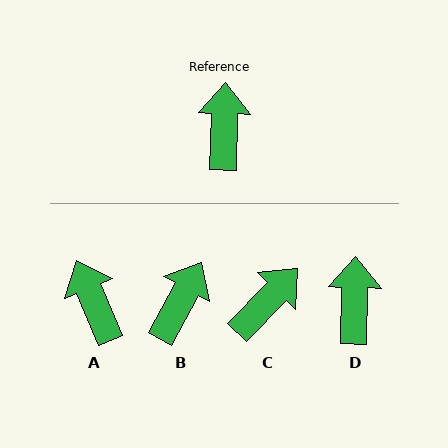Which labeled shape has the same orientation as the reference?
D.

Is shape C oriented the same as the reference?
No, it is off by about 42 degrees.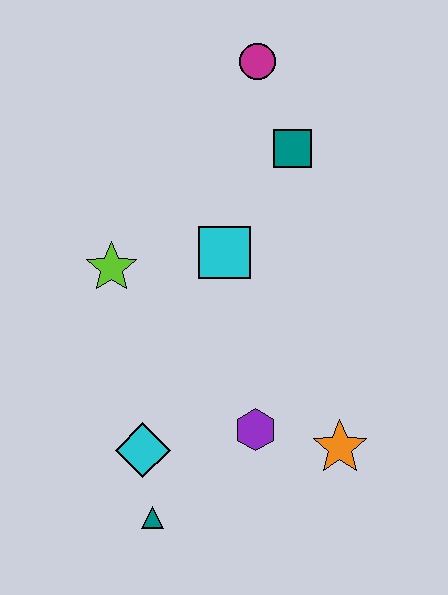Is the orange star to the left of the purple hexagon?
No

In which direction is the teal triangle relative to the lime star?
The teal triangle is below the lime star.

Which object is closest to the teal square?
The magenta circle is closest to the teal square.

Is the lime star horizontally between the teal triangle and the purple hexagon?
No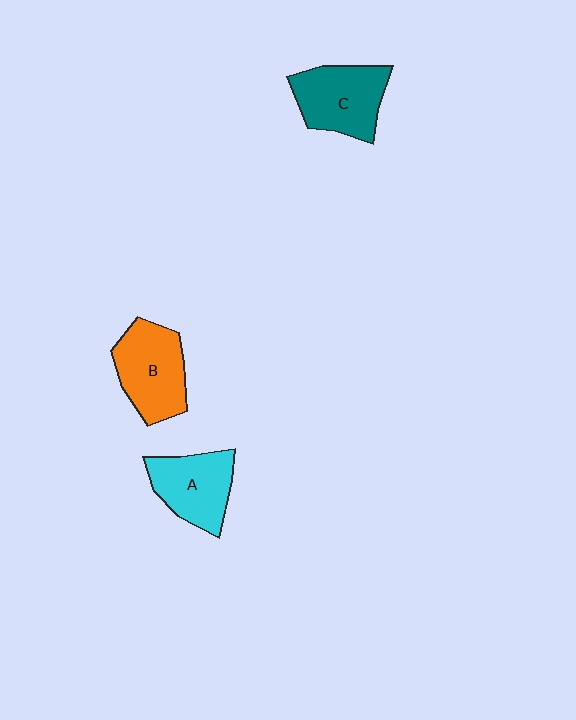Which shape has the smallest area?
Shape A (cyan).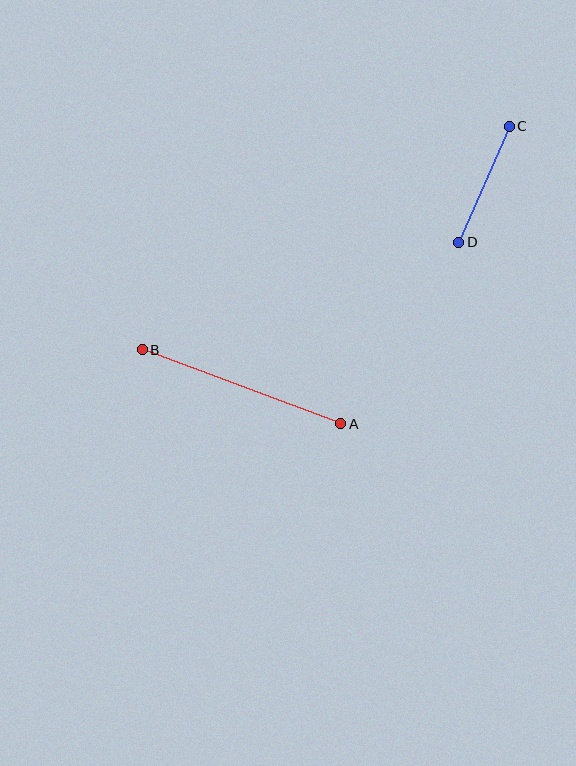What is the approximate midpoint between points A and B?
The midpoint is at approximately (242, 387) pixels.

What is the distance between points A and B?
The distance is approximately 212 pixels.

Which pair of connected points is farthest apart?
Points A and B are farthest apart.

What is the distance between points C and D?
The distance is approximately 127 pixels.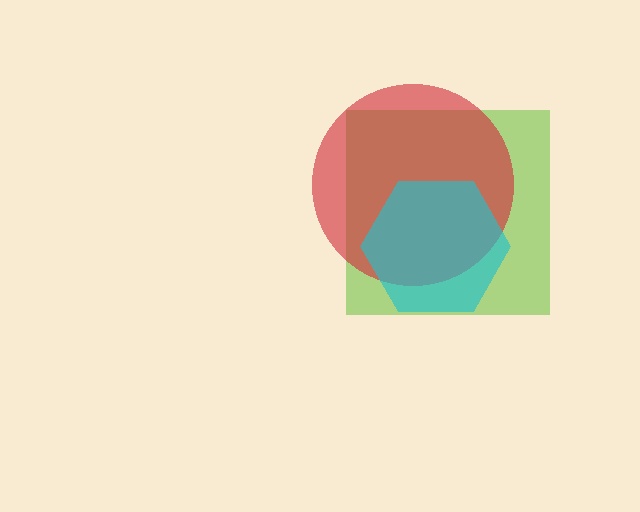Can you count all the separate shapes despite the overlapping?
Yes, there are 3 separate shapes.